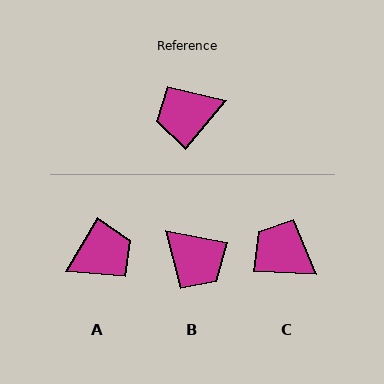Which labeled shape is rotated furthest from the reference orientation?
A, about 171 degrees away.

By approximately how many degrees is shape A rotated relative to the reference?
Approximately 171 degrees clockwise.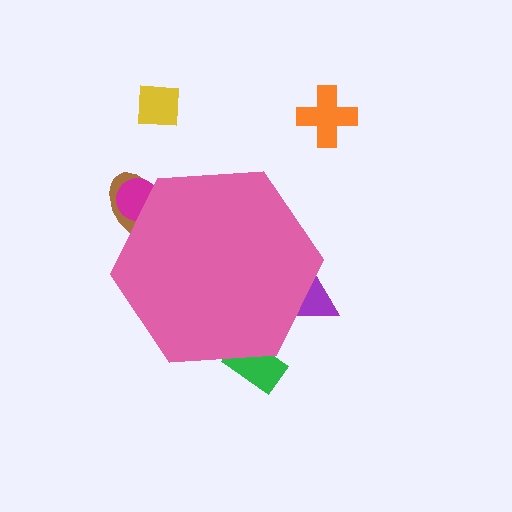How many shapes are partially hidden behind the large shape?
4 shapes are partially hidden.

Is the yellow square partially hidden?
No, the yellow square is fully visible.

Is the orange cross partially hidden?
No, the orange cross is fully visible.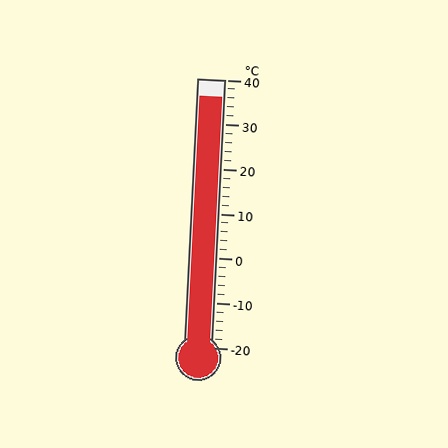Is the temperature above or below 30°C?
The temperature is above 30°C.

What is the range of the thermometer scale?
The thermometer scale ranges from -20°C to 40°C.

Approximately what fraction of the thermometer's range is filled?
The thermometer is filled to approximately 95% of its range.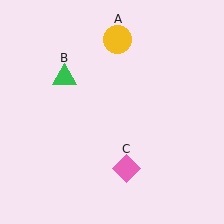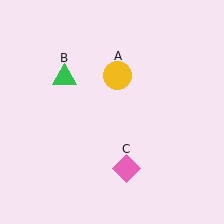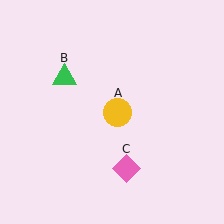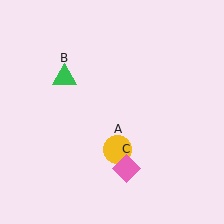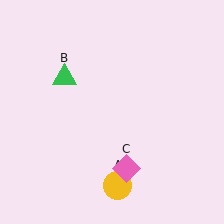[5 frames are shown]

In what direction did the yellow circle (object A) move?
The yellow circle (object A) moved down.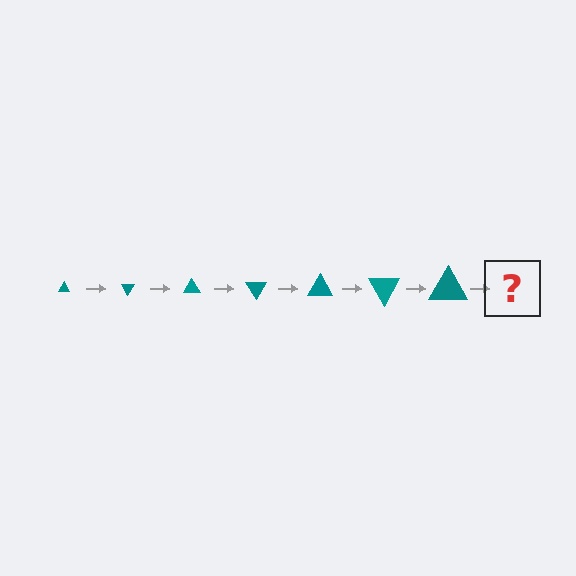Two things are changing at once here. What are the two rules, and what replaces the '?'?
The two rules are that the triangle grows larger each step and it rotates 60 degrees each step. The '?' should be a triangle, larger than the previous one and rotated 420 degrees from the start.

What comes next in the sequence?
The next element should be a triangle, larger than the previous one and rotated 420 degrees from the start.